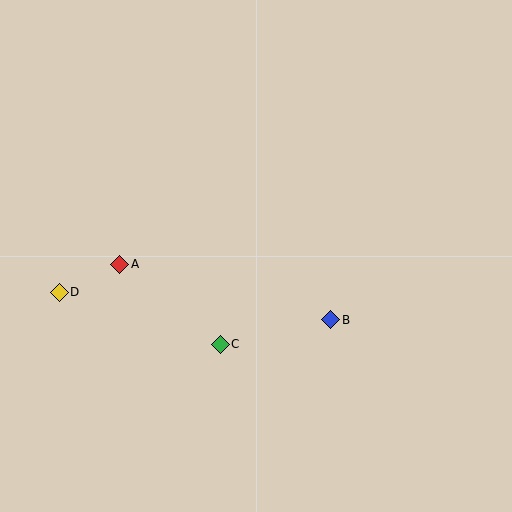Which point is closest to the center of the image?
Point C at (220, 344) is closest to the center.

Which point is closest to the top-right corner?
Point B is closest to the top-right corner.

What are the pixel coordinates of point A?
Point A is at (120, 264).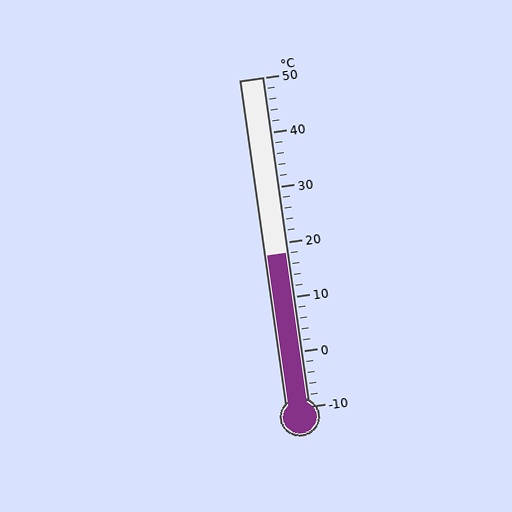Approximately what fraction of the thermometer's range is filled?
The thermometer is filled to approximately 45% of its range.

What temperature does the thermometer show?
The thermometer shows approximately 18°C.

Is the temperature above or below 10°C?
The temperature is above 10°C.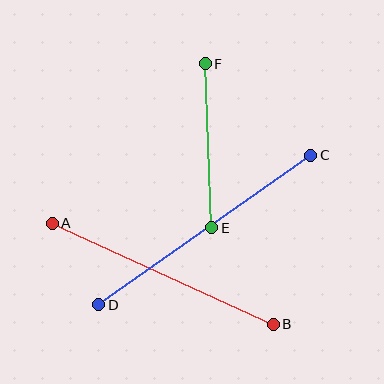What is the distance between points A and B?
The distance is approximately 243 pixels.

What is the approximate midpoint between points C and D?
The midpoint is at approximately (205, 230) pixels.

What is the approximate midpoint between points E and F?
The midpoint is at approximately (209, 146) pixels.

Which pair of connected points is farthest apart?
Points C and D are farthest apart.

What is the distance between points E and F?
The distance is approximately 164 pixels.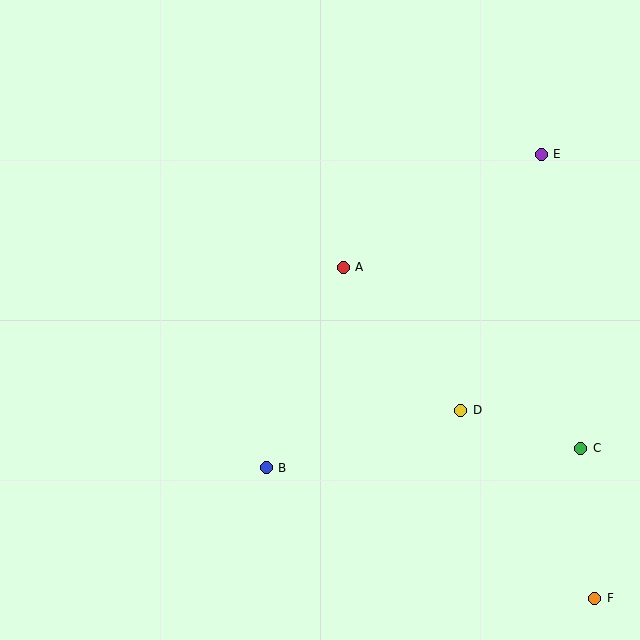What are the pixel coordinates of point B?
Point B is at (266, 468).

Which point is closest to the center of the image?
Point A at (343, 267) is closest to the center.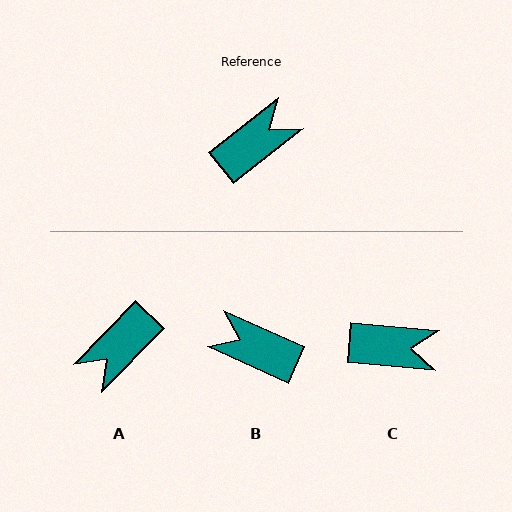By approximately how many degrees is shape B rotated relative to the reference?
Approximately 118 degrees counter-clockwise.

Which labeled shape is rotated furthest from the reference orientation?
A, about 173 degrees away.